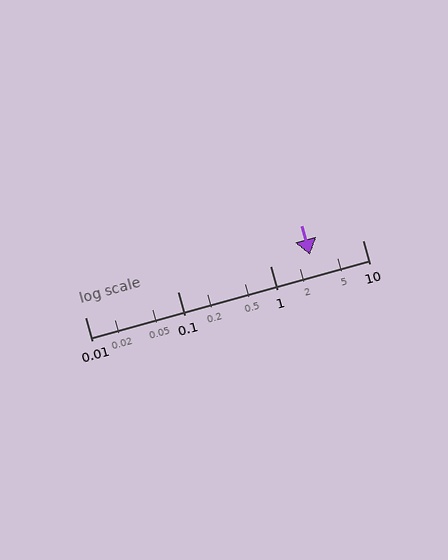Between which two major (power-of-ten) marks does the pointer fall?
The pointer is between 1 and 10.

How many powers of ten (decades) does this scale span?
The scale spans 3 decades, from 0.01 to 10.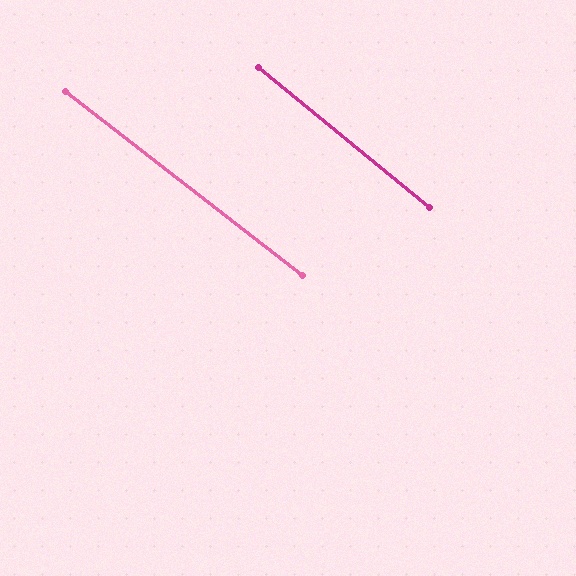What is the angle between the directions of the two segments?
Approximately 2 degrees.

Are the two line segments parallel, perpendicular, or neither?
Parallel — their directions differ by only 1.9°.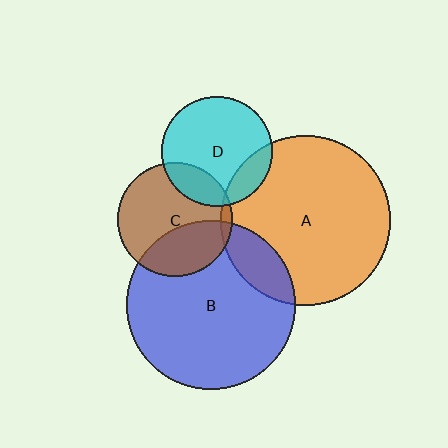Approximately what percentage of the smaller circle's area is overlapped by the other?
Approximately 35%.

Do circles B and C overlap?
Yes.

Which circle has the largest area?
Circle A (orange).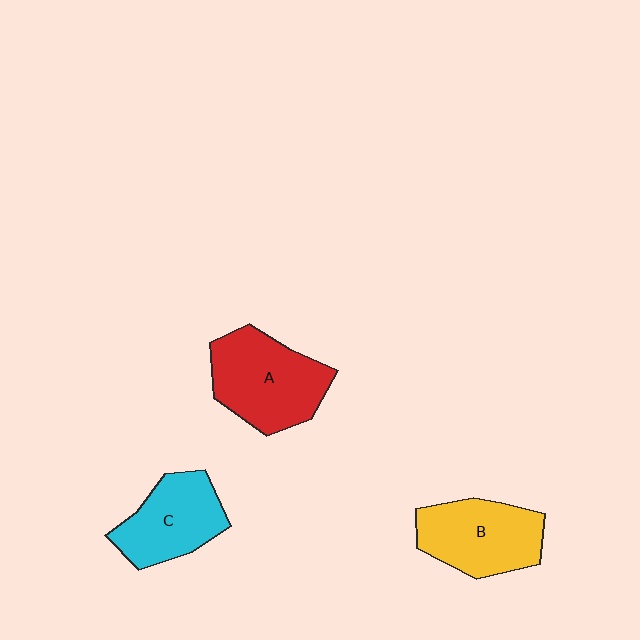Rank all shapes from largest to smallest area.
From largest to smallest: A (red), B (yellow), C (cyan).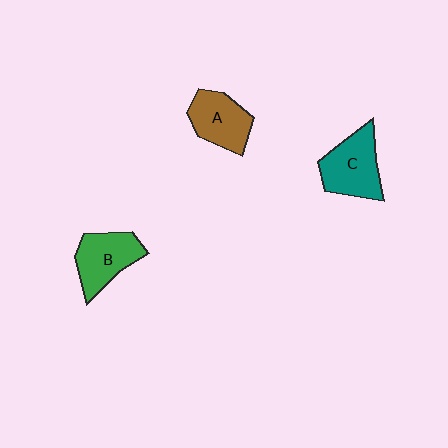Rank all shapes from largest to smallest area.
From largest to smallest: C (teal), B (green), A (brown).